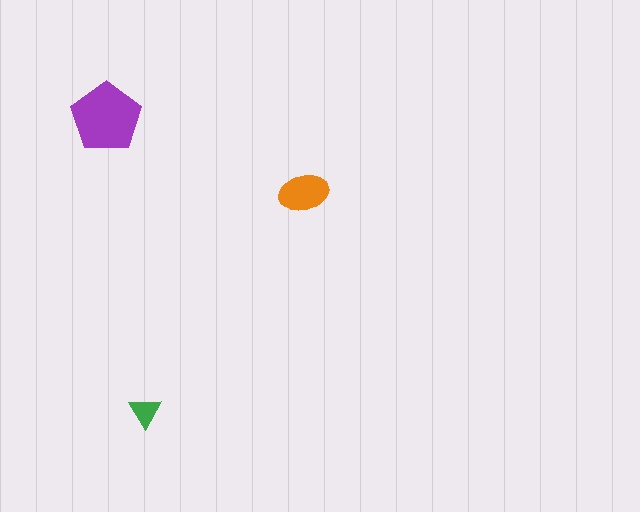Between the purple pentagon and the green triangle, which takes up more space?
The purple pentagon.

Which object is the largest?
The purple pentagon.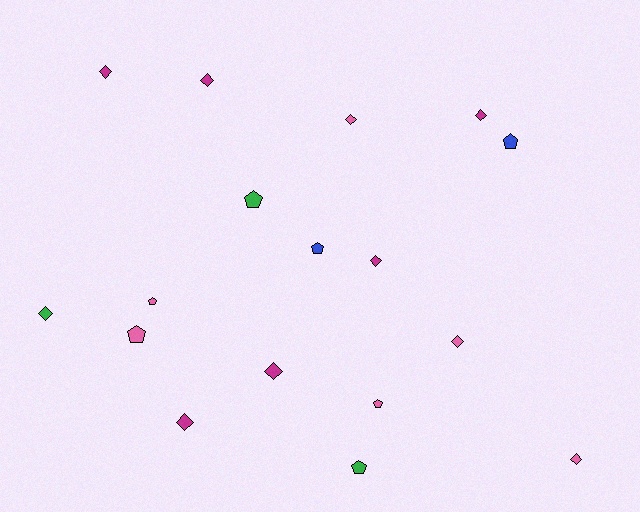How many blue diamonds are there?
There are no blue diamonds.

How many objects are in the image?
There are 17 objects.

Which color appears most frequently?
Magenta, with 6 objects.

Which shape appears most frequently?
Diamond, with 10 objects.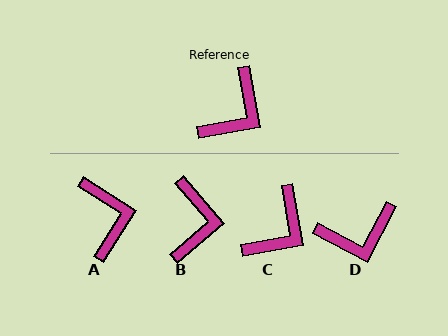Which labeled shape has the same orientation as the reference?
C.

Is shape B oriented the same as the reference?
No, it is off by about 31 degrees.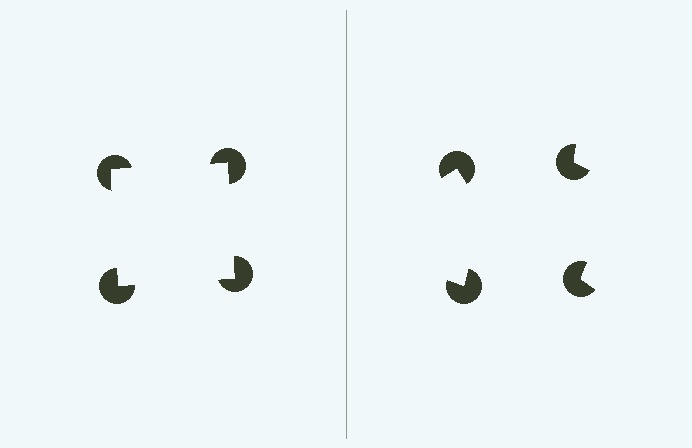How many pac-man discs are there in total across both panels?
8 — 4 on each side.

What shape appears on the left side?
An illusory square.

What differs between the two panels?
The pac-man discs are positioned identically on both sides; only the wedge orientations differ. On the left they align to a square; on the right they are misaligned.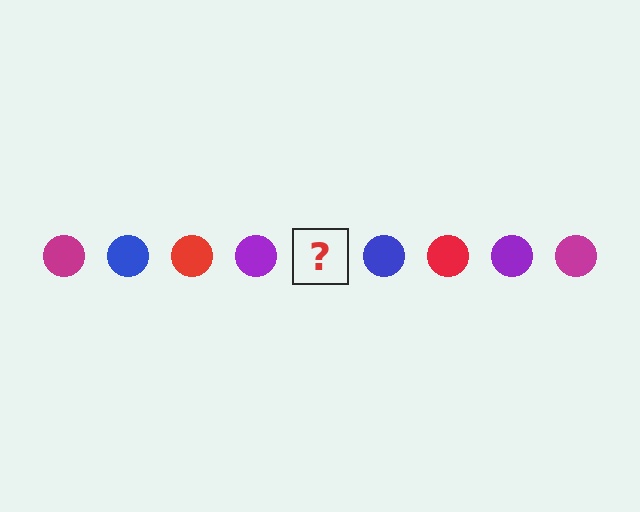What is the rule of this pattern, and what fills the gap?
The rule is that the pattern cycles through magenta, blue, red, purple circles. The gap should be filled with a magenta circle.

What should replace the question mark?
The question mark should be replaced with a magenta circle.